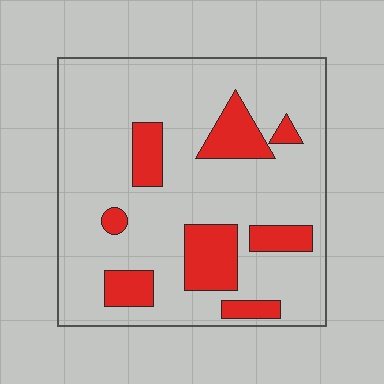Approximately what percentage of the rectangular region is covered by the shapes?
Approximately 20%.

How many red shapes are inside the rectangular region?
8.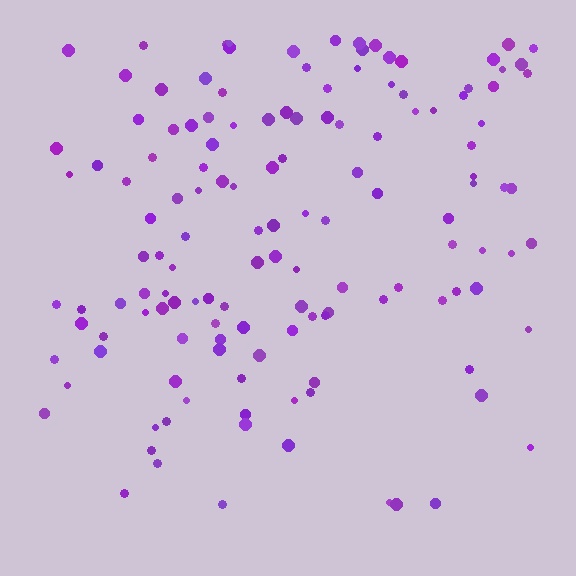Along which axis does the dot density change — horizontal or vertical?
Vertical.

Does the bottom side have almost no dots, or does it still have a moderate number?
Still a moderate number, just noticeably fewer than the top.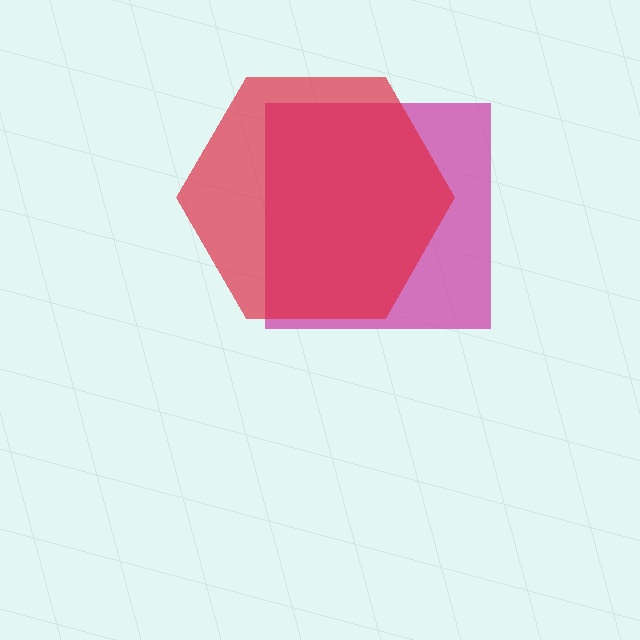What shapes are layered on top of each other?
The layered shapes are: a magenta square, a red hexagon.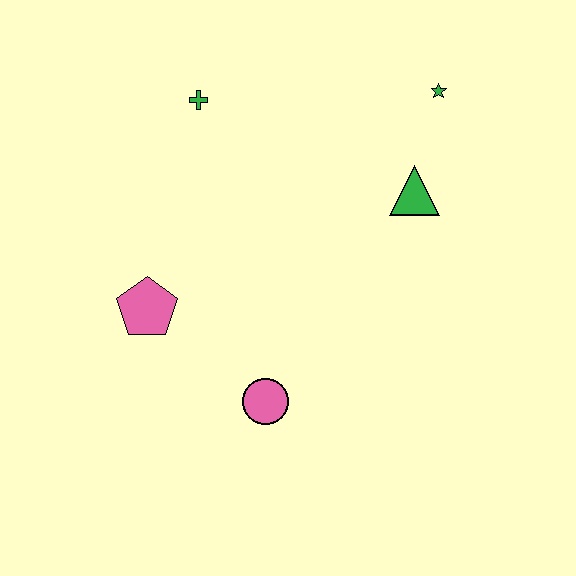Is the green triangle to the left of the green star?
Yes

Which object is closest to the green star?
The green triangle is closest to the green star.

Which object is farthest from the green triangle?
The pink pentagon is farthest from the green triangle.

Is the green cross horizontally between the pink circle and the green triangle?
No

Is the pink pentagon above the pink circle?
Yes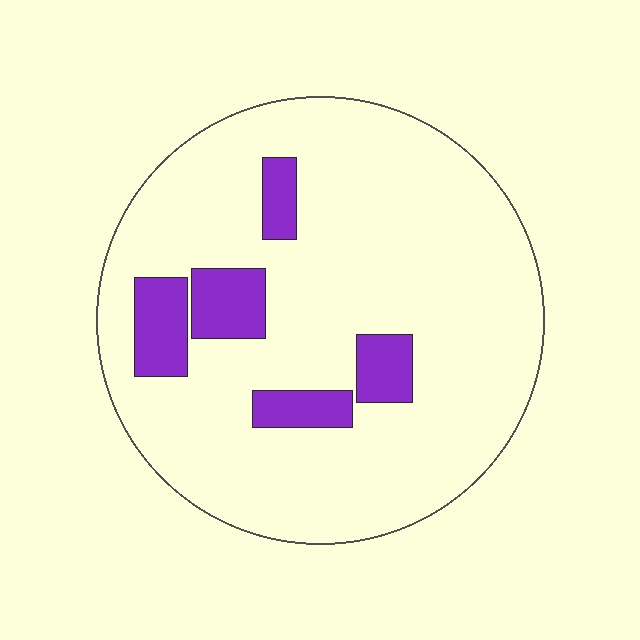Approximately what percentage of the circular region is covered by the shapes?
Approximately 15%.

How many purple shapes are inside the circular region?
5.